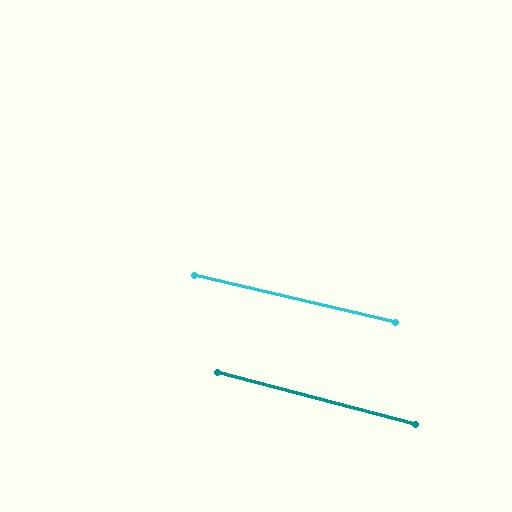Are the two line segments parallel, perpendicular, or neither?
Parallel — their directions differ by only 1.4°.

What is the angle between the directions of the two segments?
Approximately 1 degree.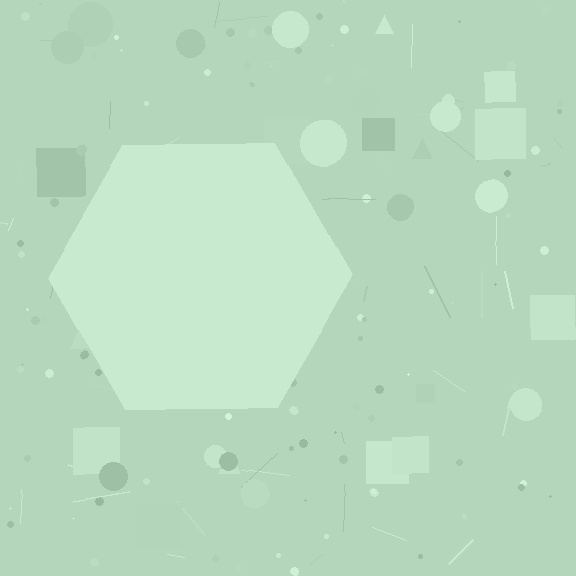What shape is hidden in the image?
A hexagon is hidden in the image.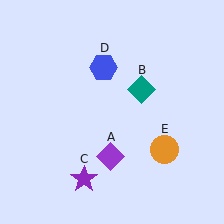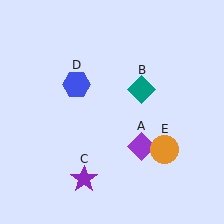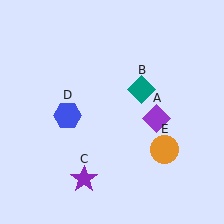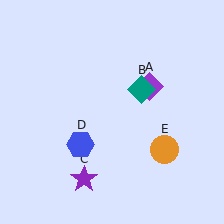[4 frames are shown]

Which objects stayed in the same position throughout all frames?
Teal diamond (object B) and purple star (object C) and orange circle (object E) remained stationary.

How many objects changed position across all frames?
2 objects changed position: purple diamond (object A), blue hexagon (object D).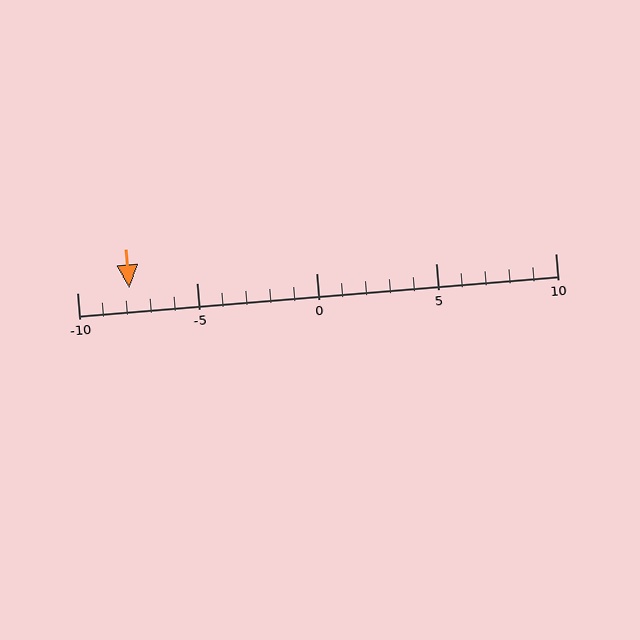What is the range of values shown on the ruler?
The ruler shows values from -10 to 10.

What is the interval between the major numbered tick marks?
The major tick marks are spaced 5 units apart.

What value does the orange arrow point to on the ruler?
The orange arrow points to approximately -8.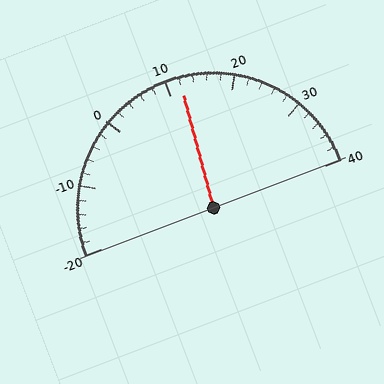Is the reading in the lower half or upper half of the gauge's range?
The reading is in the upper half of the range (-20 to 40).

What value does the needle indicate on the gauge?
The needle indicates approximately 12.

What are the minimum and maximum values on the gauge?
The gauge ranges from -20 to 40.